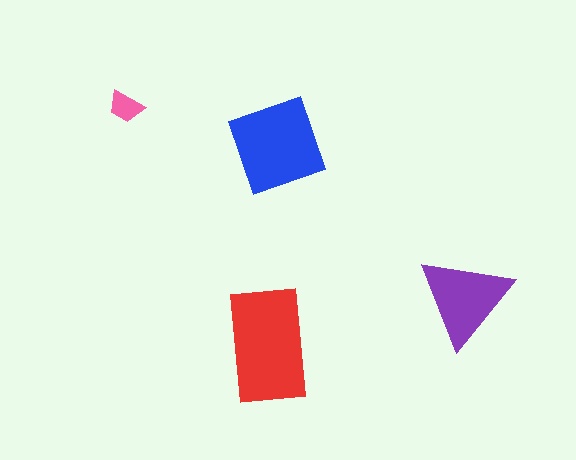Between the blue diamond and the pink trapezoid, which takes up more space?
The blue diamond.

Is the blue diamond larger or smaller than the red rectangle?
Smaller.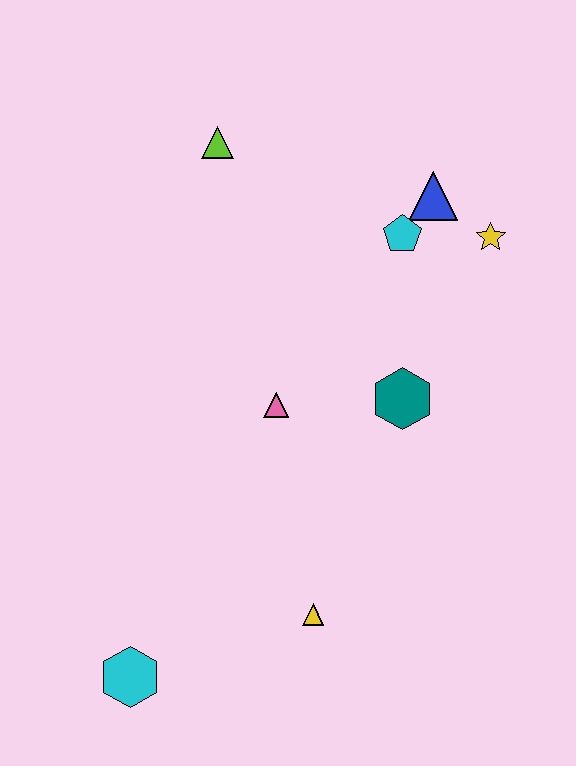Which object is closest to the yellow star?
The blue triangle is closest to the yellow star.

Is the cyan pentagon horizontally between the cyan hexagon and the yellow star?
Yes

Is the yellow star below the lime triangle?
Yes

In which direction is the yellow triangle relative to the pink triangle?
The yellow triangle is below the pink triangle.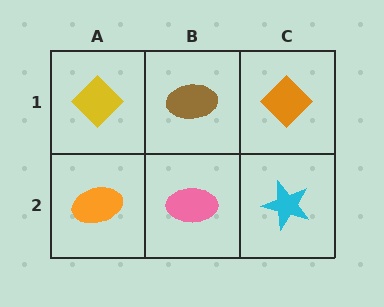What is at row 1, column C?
An orange diamond.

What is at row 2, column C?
A cyan star.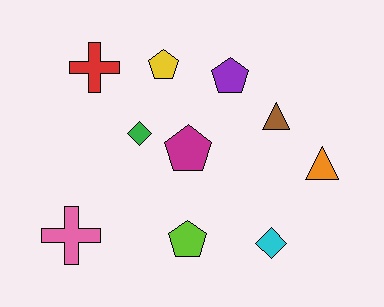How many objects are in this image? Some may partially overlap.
There are 10 objects.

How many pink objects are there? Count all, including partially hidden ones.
There is 1 pink object.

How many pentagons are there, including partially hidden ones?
There are 4 pentagons.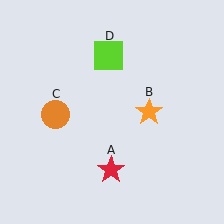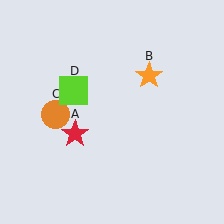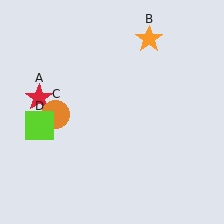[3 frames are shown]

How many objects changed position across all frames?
3 objects changed position: red star (object A), orange star (object B), lime square (object D).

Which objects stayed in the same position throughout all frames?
Orange circle (object C) remained stationary.